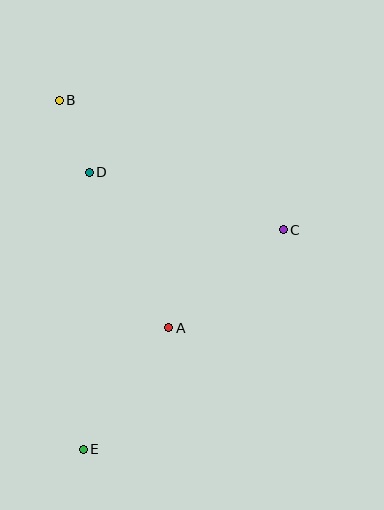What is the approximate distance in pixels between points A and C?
The distance between A and C is approximately 151 pixels.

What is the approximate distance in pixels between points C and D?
The distance between C and D is approximately 202 pixels.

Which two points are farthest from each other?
Points B and E are farthest from each other.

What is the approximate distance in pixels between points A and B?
The distance between A and B is approximately 253 pixels.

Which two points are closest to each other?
Points B and D are closest to each other.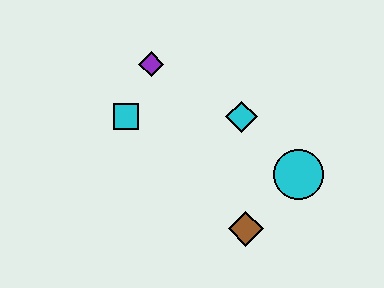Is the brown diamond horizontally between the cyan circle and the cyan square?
Yes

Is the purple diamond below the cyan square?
No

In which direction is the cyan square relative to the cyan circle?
The cyan square is to the left of the cyan circle.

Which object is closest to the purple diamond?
The cyan square is closest to the purple diamond.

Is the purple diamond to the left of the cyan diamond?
Yes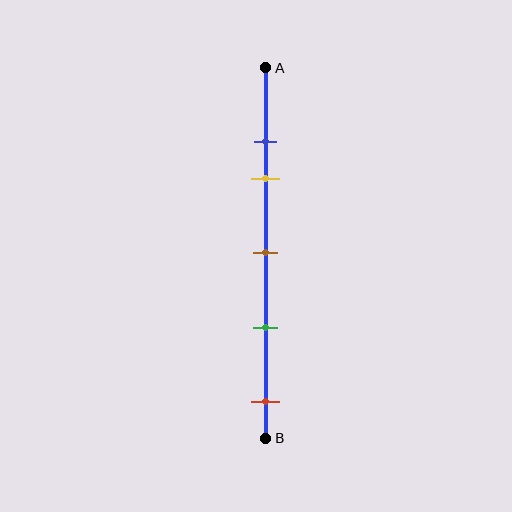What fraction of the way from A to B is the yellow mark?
The yellow mark is approximately 30% (0.3) of the way from A to B.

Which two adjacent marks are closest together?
The blue and yellow marks are the closest adjacent pair.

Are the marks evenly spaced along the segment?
No, the marks are not evenly spaced.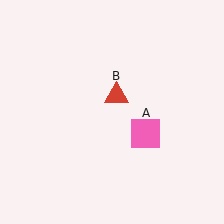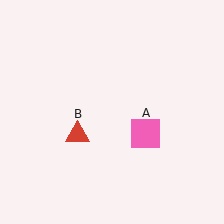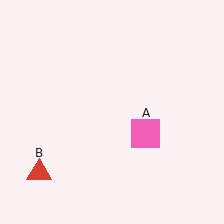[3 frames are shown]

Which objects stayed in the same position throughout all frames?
Pink square (object A) remained stationary.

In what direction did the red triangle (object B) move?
The red triangle (object B) moved down and to the left.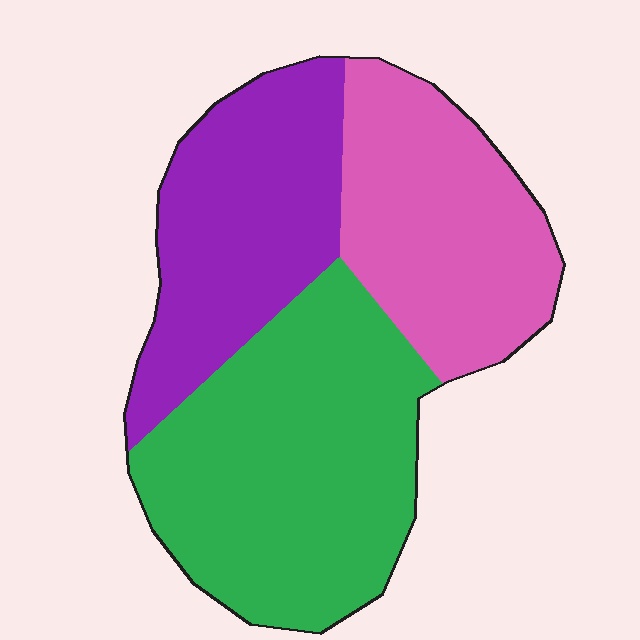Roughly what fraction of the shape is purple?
Purple takes up about one quarter (1/4) of the shape.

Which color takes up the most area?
Green, at roughly 45%.